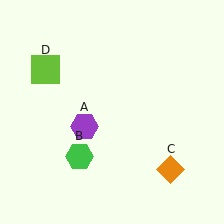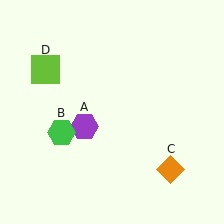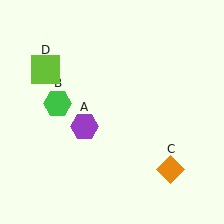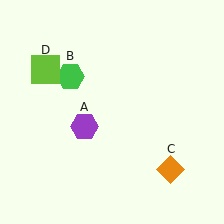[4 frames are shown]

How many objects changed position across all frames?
1 object changed position: green hexagon (object B).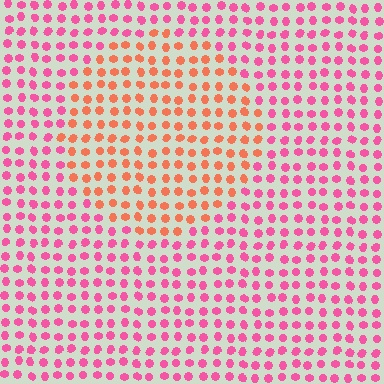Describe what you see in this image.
The image is filled with small pink elements in a uniform arrangement. A circle-shaped region is visible where the elements are tinted to a slightly different hue, forming a subtle color boundary.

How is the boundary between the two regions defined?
The boundary is defined purely by a slight shift in hue (about 42 degrees). Spacing, size, and orientation are identical on both sides.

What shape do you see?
I see a circle.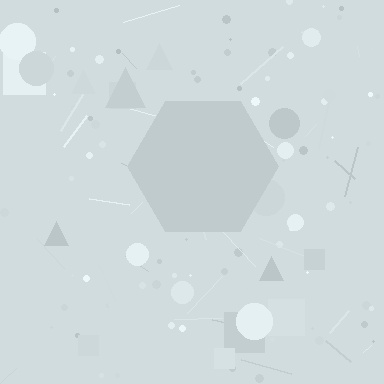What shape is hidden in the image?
A hexagon is hidden in the image.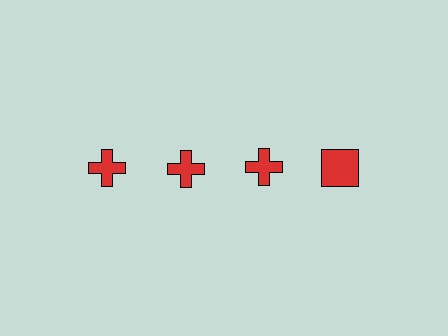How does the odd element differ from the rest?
It has a different shape: square instead of cross.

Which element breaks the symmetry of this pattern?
The red square in the top row, second from right column breaks the symmetry. All other shapes are red crosses.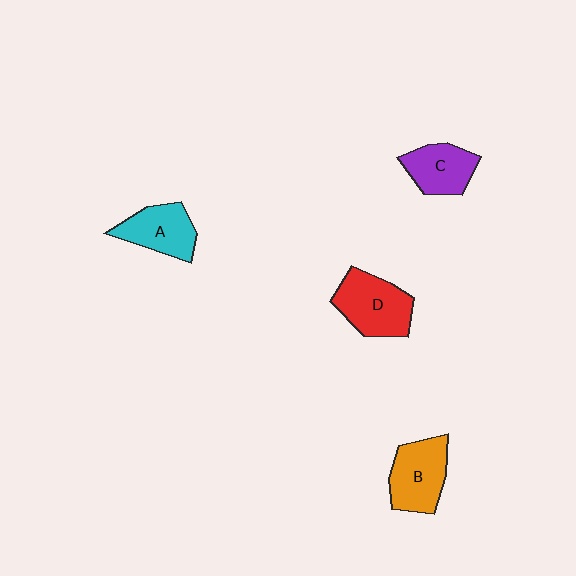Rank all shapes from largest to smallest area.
From largest to smallest: D (red), B (orange), A (cyan), C (purple).